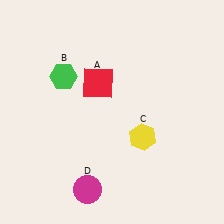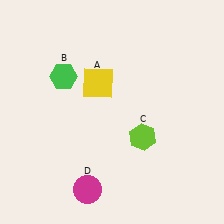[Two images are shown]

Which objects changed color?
A changed from red to yellow. C changed from yellow to lime.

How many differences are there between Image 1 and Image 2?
There are 2 differences between the two images.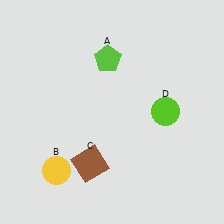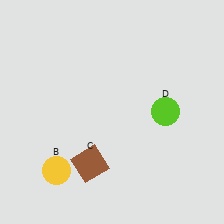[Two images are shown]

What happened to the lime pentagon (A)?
The lime pentagon (A) was removed in Image 2. It was in the top-left area of Image 1.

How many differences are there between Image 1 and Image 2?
There is 1 difference between the two images.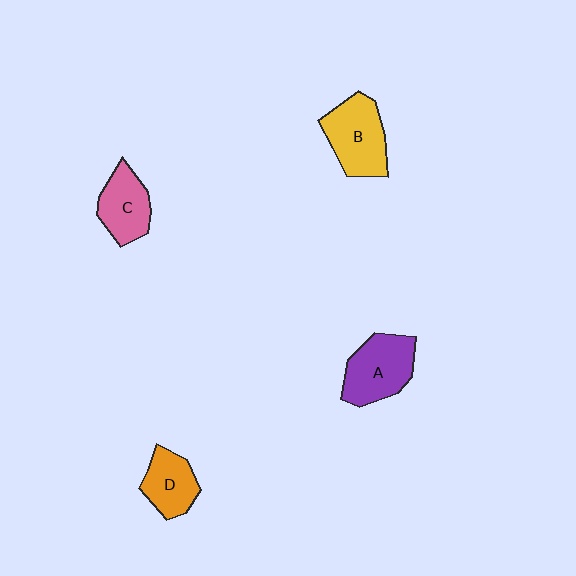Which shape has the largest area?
Shape B (yellow).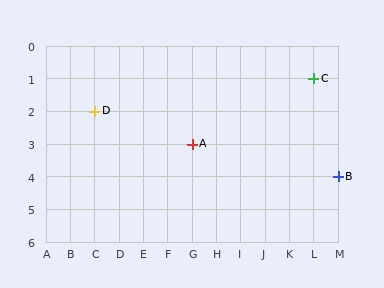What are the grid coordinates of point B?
Point B is at grid coordinates (M, 4).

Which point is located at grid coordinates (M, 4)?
Point B is at (M, 4).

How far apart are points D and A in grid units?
Points D and A are 4 columns and 1 row apart (about 4.1 grid units diagonally).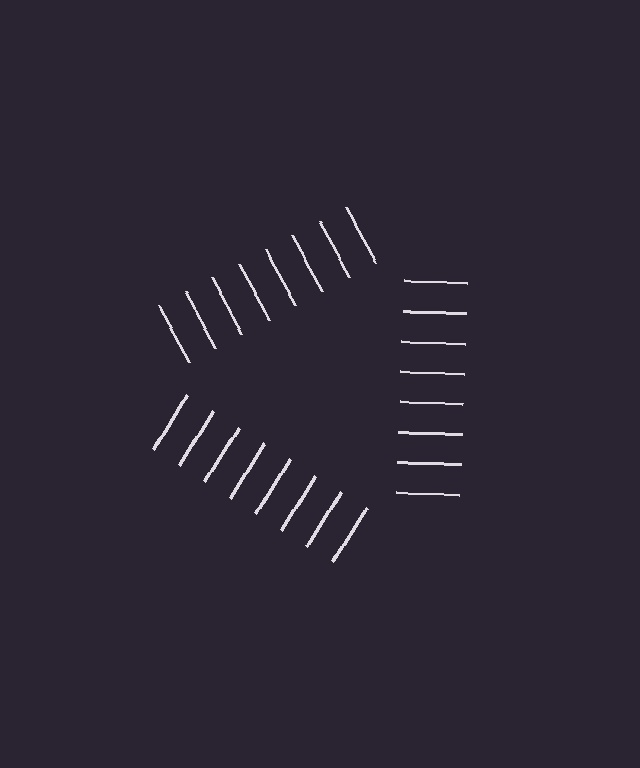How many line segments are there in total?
24 — 8 along each of the 3 edges.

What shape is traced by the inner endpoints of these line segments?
An illusory triangle — the line segments terminate on its edges but no continuous stroke is drawn.